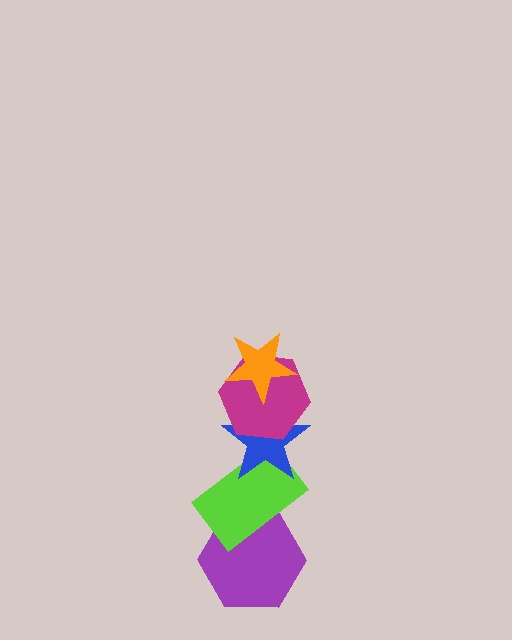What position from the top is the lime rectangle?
The lime rectangle is 4th from the top.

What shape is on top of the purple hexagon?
The lime rectangle is on top of the purple hexagon.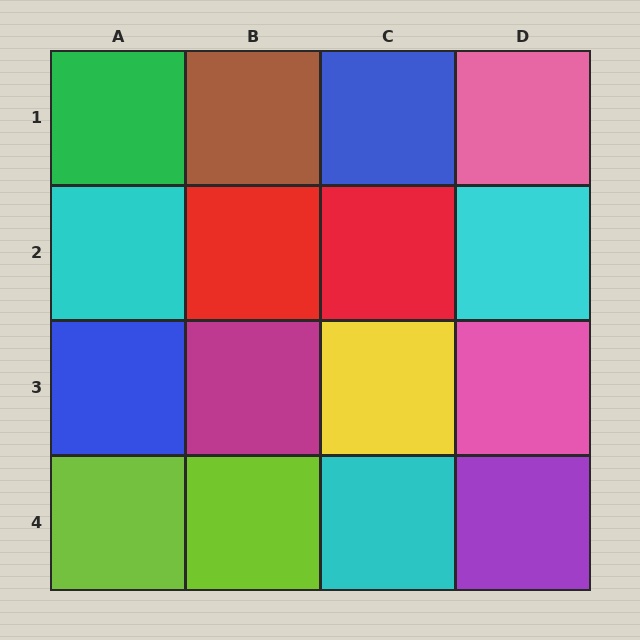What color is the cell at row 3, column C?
Yellow.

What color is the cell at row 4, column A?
Lime.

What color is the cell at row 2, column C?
Red.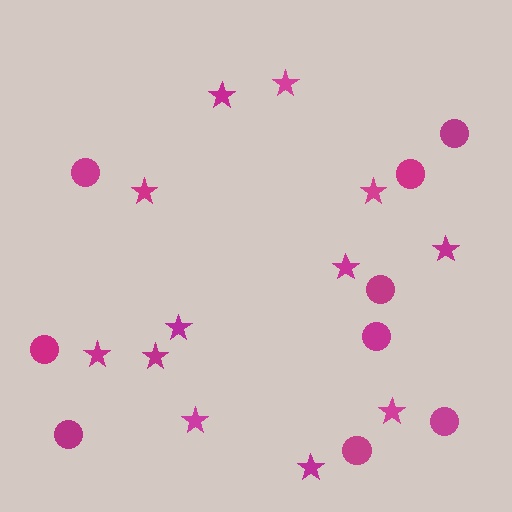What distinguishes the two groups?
There are 2 groups: one group of circles (9) and one group of stars (12).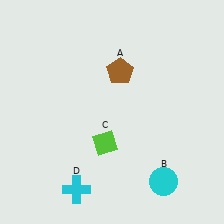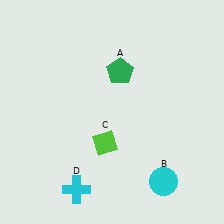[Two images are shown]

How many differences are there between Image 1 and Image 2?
There is 1 difference between the two images.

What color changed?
The pentagon (A) changed from brown in Image 1 to green in Image 2.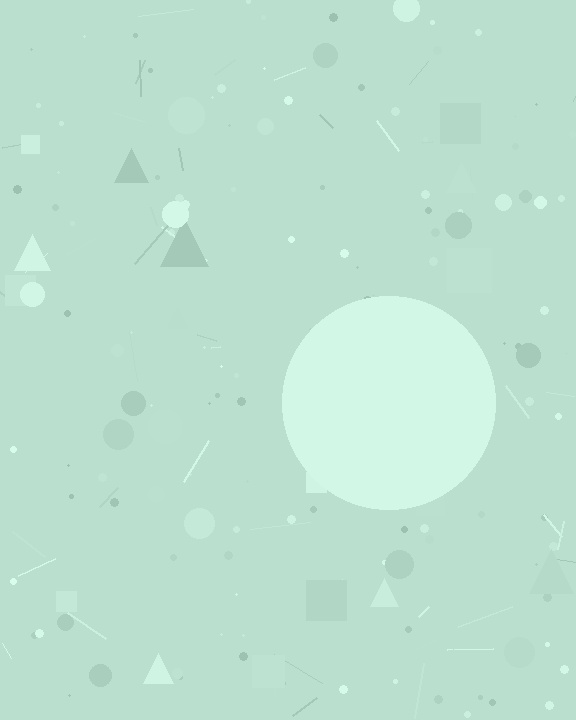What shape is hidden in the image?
A circle is hidden in the image.